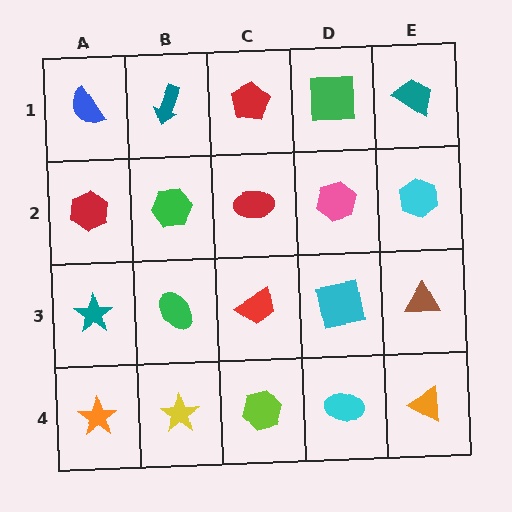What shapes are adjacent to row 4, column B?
A green ellipse (row 3, column B), an orange star (row 4, column A), a lime hexagon (row 4, column C).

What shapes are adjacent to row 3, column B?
A green hexagon (row 2, column B), a yellow star (row 4, column B), a teal star (row 3, column A), a red trapezoid (row 3, column C).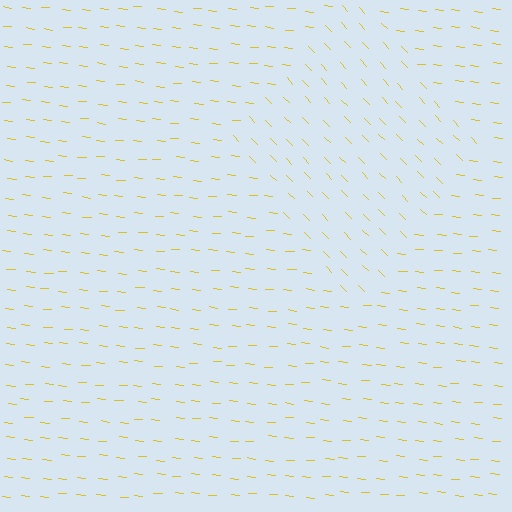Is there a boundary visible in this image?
Yes, there is a texture boundary formed by a change in line orientation.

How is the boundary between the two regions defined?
The boundary is defined purely by a change in line orientation (approximately 40 degrees difference). All lines are the same color and thickness.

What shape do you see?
I see a diamond.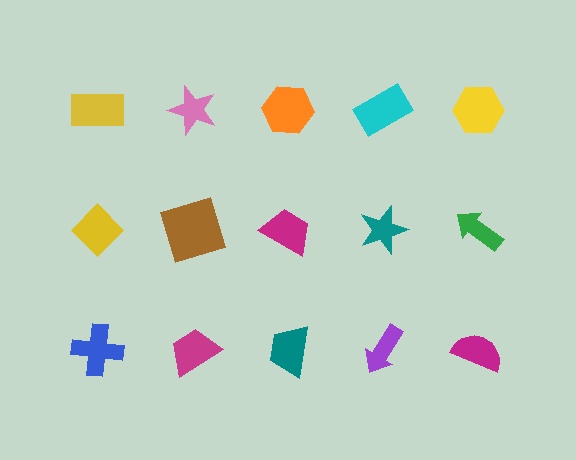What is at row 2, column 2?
A brown square.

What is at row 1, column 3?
An orange hexagon.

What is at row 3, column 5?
A magenta semicircle.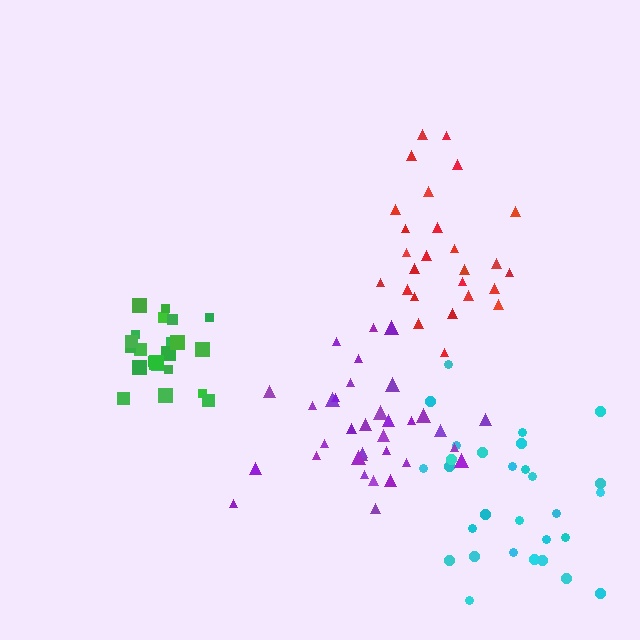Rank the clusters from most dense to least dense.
green, red, purple, cyan.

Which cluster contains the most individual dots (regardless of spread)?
Purple (34).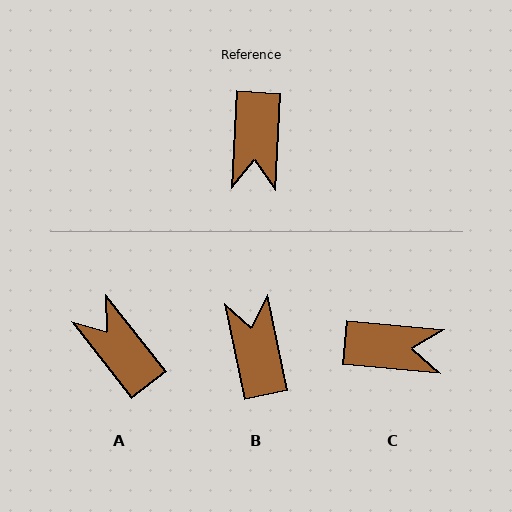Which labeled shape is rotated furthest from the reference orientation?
B, about 165 degrees away.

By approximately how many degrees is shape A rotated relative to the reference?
Approximately 139 degrees clockwise.